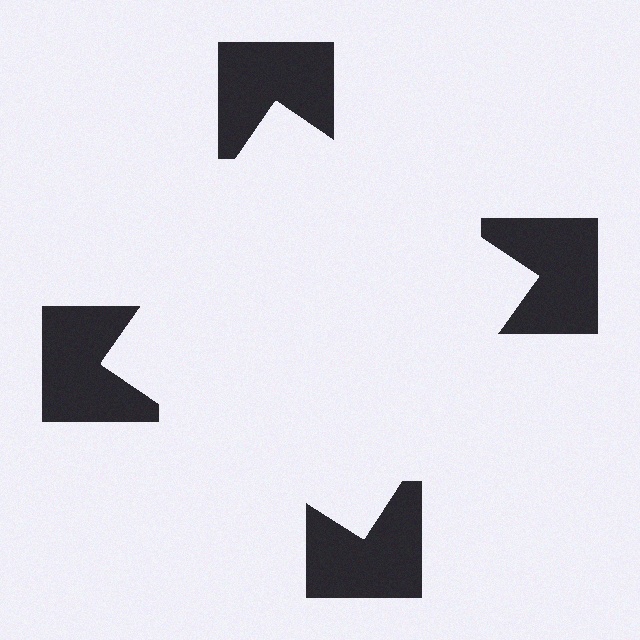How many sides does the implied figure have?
4 sides.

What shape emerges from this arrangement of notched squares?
An illusory square — its edges are inferred from the aligned wedge cuts in the notched squares, not physically drawn.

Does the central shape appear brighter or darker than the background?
It typically appears slightly brighter than the background, even though no actual brightness change is drawn.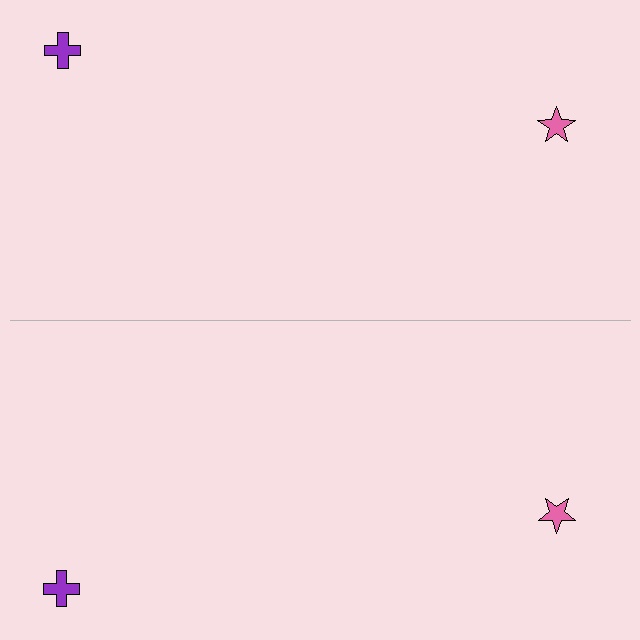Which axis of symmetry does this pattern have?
The pattern has a horizontal axis of symmetry running through the center of the image.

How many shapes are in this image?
There are 4 shapes in this image.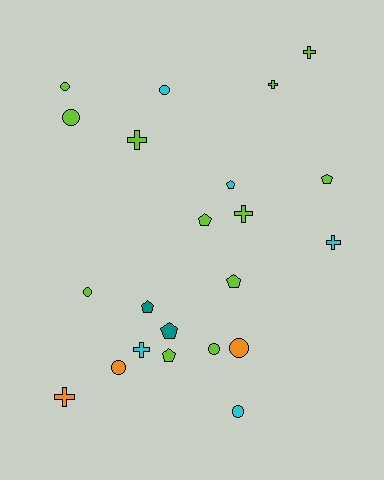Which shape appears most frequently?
Circle, with 8 objects.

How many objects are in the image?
There are 22 objects.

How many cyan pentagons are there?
There is 1 cyan pentagon.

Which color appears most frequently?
Lime, with 12 objects.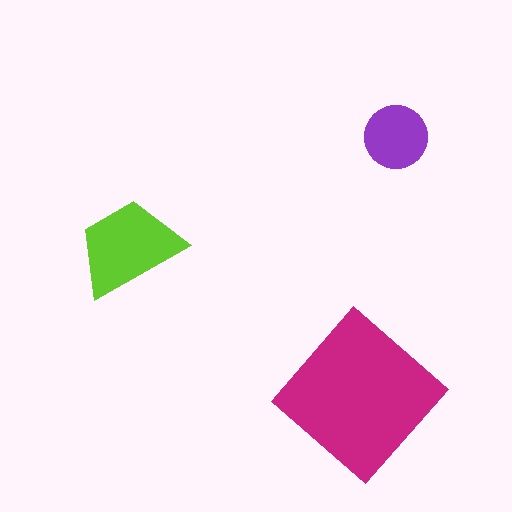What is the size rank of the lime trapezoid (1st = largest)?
2nd.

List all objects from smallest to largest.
The purple circle, the lime trapezoid, the magenta diamond.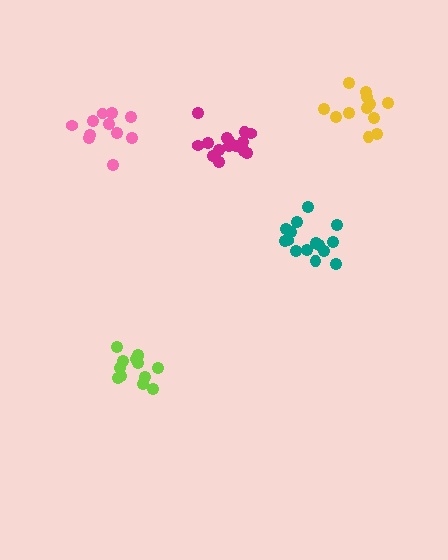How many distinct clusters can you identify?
There are 5 distinct clusters.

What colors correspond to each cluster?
The clusters are colored: magenta, teal, yellow, lime, pink.